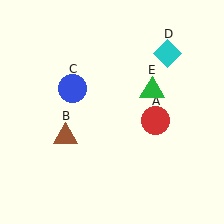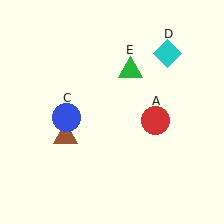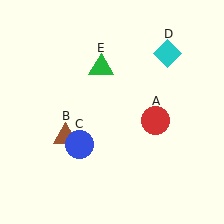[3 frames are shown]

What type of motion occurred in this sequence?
The blue circle (object C), green triangle (object E) rotated counterclockwise around the center of the scene.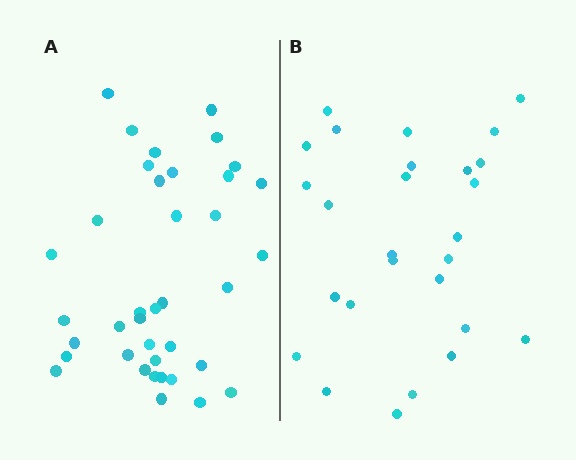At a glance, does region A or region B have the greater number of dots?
Region A (the left region) has more dots.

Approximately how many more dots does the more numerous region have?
Region A has roughly 12 or so more dots than region B.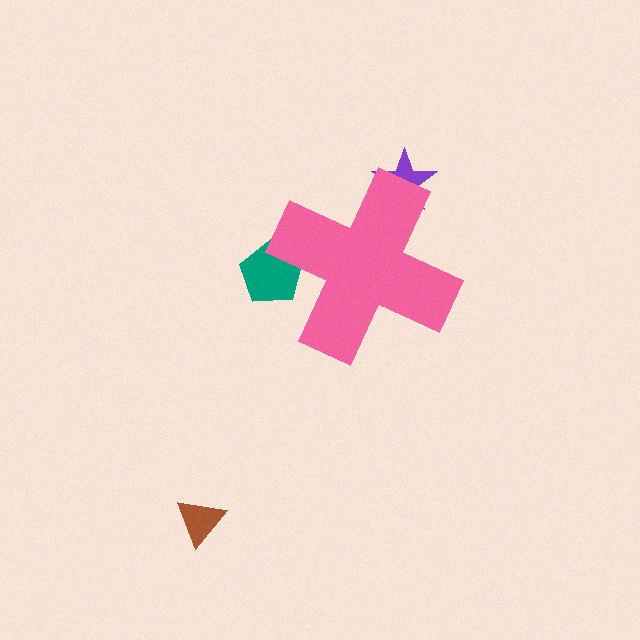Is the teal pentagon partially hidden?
Yes, the teal pentagon is partially hidden behind the pink cross.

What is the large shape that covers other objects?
A pink cross.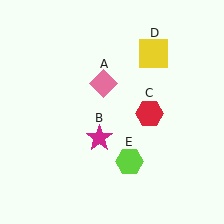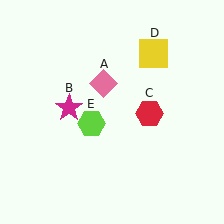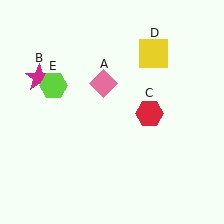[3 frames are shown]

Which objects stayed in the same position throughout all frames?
Pink diamond (object A) and red hexagon (object C) and yellow square (object D) remained stationary.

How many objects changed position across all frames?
2 objects changed position: magenta star (object B), lime hexagon (object E).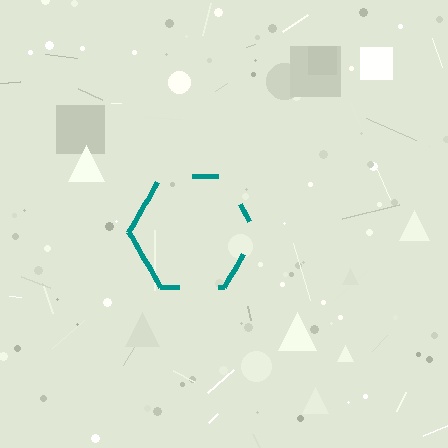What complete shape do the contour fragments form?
The contour fragments form a hexagon.